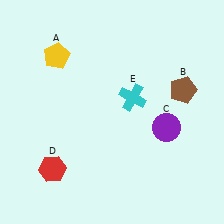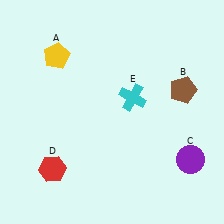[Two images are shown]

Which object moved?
The purple circle (C) moved down.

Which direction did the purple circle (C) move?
The purple circle (C) moved down.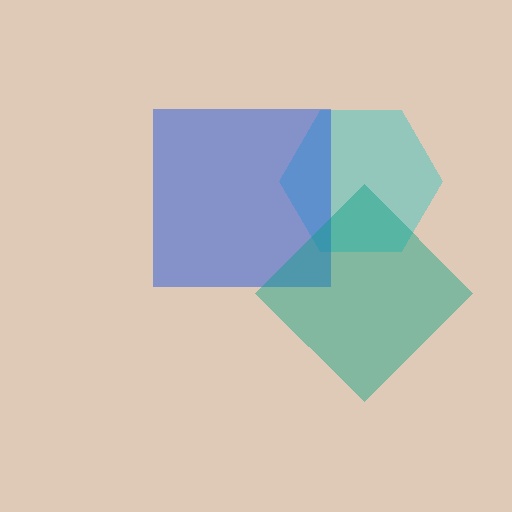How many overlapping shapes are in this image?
There are 3 overlapping shapes in the image.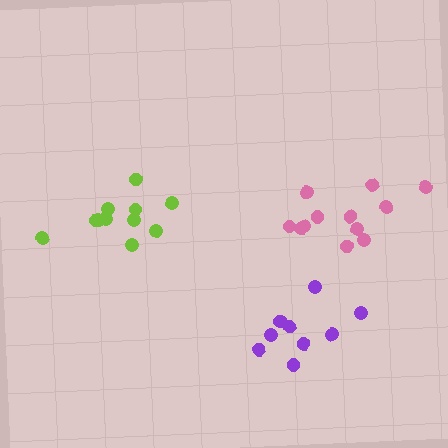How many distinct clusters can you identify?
There are 3 distinct clusters.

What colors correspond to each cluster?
The clusters are colored: purple, lime, pink.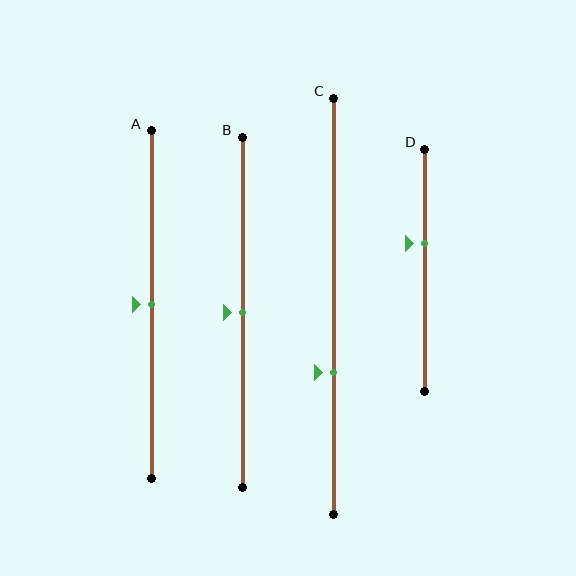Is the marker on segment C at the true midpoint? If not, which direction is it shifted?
No, the marker on segment C is shifted downward by about 16% of the segment length.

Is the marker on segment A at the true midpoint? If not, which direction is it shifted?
Yes, the marker on segment A is at the true midpoint.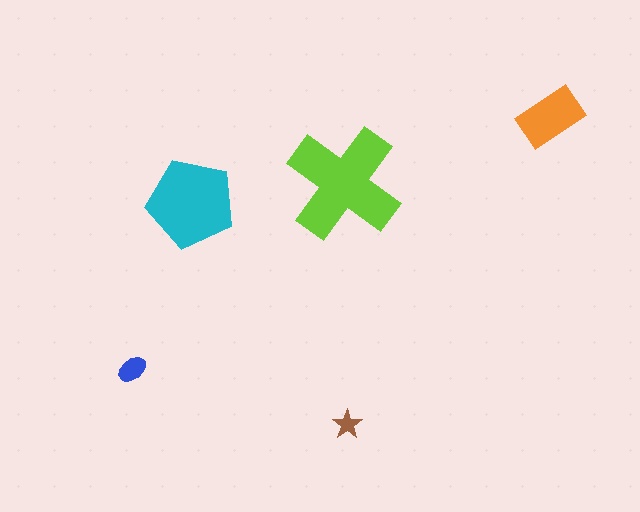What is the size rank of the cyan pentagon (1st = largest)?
2nd.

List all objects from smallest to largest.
The brown star, the blue ellipse, the orange rectangle, the cyan pentagon, the lime cross.